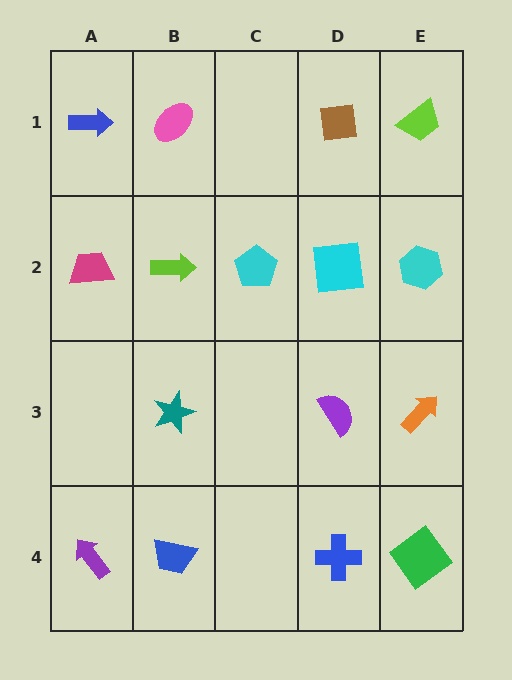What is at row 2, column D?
A cyan square.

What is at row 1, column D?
A brown square.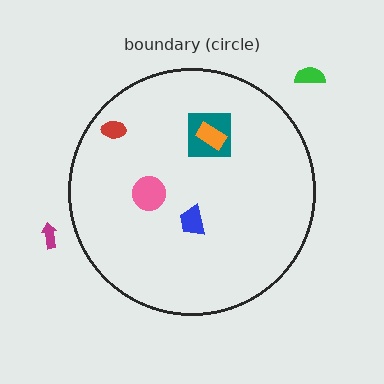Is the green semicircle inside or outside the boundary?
Outside.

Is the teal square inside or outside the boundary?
Inside.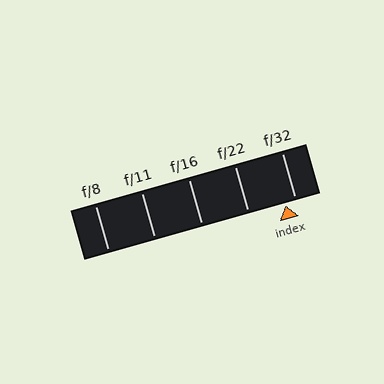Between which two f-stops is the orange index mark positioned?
The index mark is between f/22 and f/32.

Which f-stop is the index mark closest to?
The index mark is closest to f/32.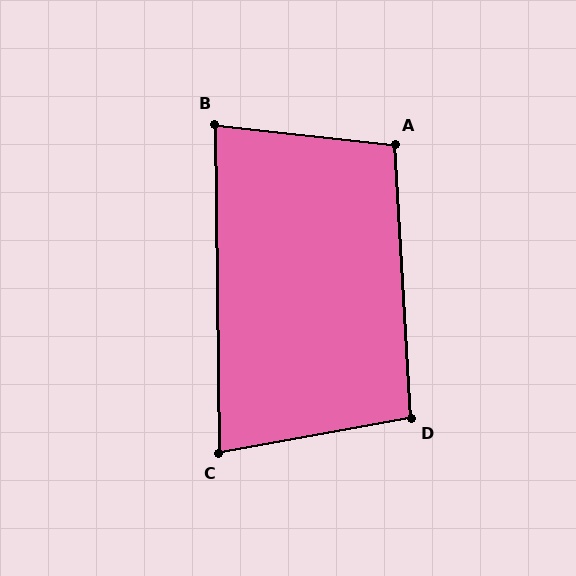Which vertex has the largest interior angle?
A, at approximately 100 degrees.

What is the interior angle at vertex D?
Approximately 97 degrees (obtuse).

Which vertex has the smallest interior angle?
C, at approximately 80 degrees.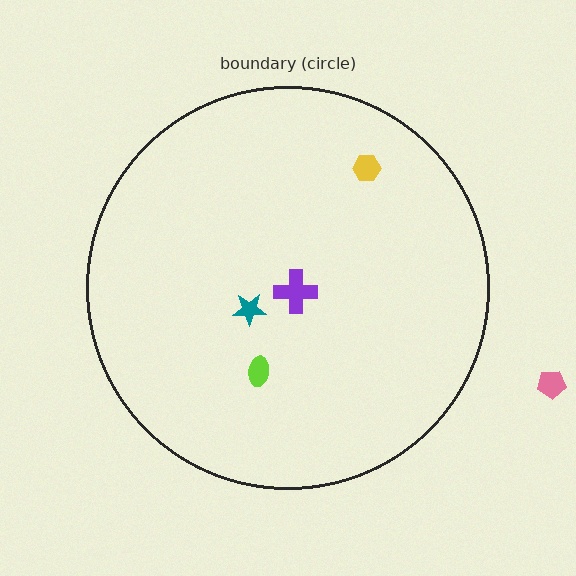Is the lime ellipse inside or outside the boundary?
Inside.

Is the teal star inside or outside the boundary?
Inside.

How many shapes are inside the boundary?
4 inside, 1 outside.